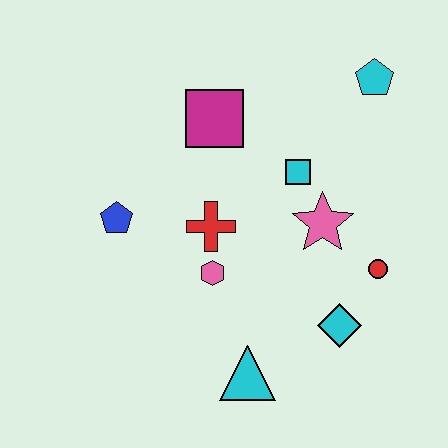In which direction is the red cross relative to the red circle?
The red cross is to the left of the red circle.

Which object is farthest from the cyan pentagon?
The cyan triangle is farthest from the cyan pentagon.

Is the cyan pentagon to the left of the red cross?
No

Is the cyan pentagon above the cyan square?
Yes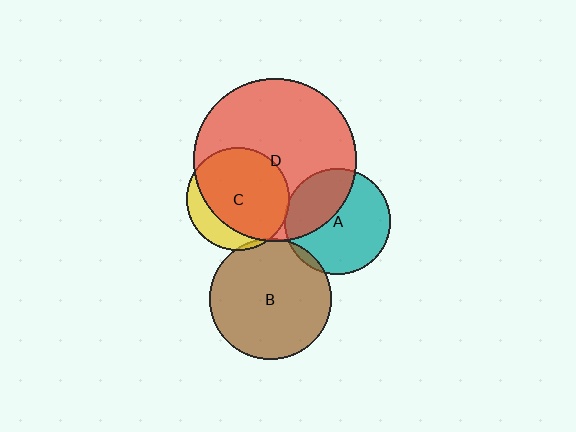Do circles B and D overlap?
Yes.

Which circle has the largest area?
Circle D (red).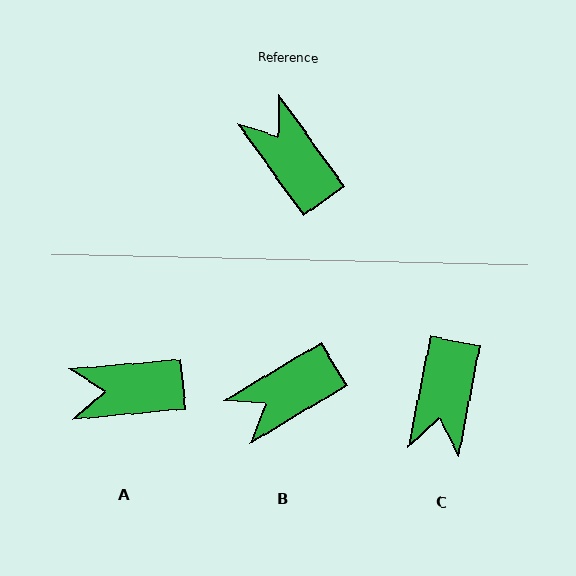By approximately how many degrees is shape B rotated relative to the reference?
Approximately 86 degrees counter-clockwise.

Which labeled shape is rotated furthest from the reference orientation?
C, about 134 degrees away.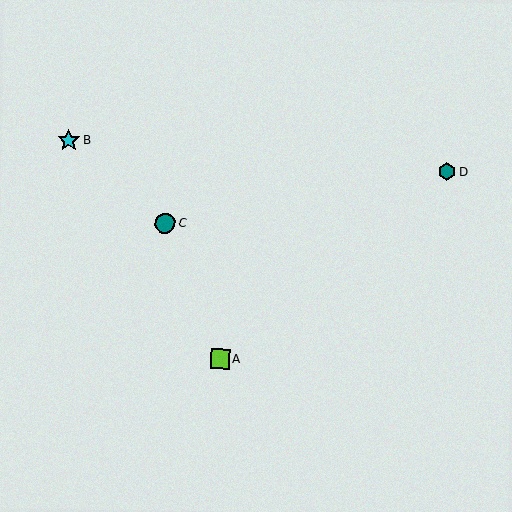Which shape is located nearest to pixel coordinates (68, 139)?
The cyan star (labeled B) at (68, 141) is nearest to that location.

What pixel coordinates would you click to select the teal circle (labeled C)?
Click at (165, 223) to select the teal circle C.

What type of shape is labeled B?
Shape B is a cyan star.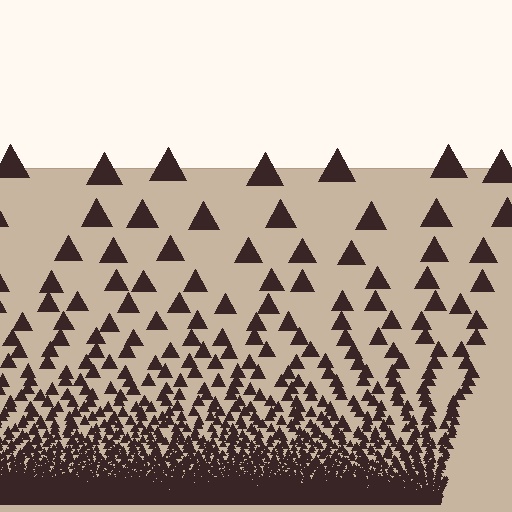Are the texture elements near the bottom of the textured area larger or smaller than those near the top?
Smaller. The gradient is inverted — elements near the bottom are smaller and denser.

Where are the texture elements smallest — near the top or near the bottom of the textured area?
Near the bottom.